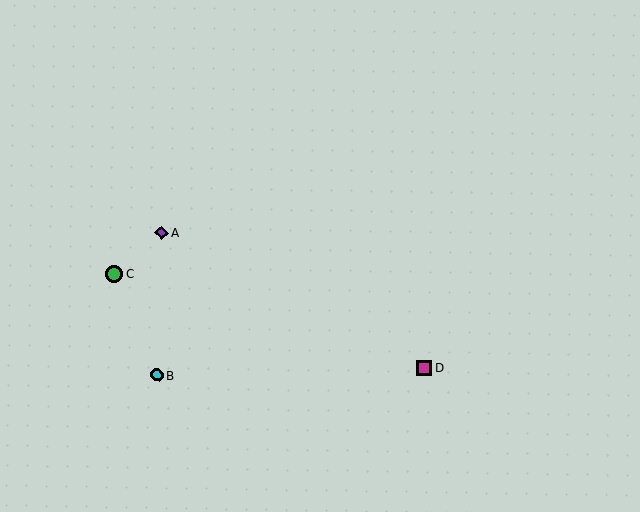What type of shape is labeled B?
Shape B is a cyan circle.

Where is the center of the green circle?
The center of the green circle is at (114, 274).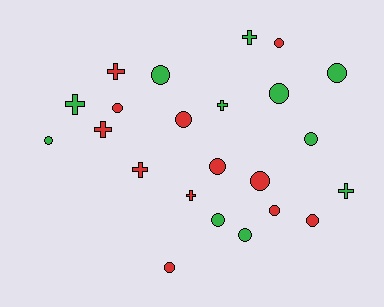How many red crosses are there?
There are 4 red crosses.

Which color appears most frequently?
Red, with 12 objects.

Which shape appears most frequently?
Circle, with 15 objects.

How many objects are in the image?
There are 23 objects.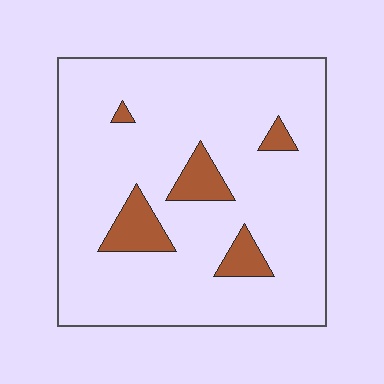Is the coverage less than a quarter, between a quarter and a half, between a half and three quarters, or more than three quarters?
Less than a quarter.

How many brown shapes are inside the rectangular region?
5.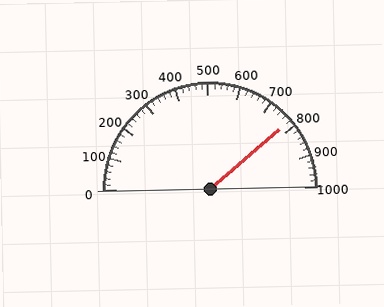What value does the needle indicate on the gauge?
The needle indicates approximately 780.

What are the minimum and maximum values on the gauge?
The gauge ranges from 0 to 1000.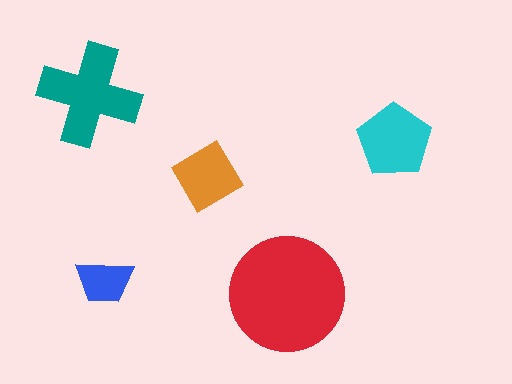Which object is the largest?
The red circle.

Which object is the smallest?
The blue trapezoid.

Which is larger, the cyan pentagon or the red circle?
The red circle.